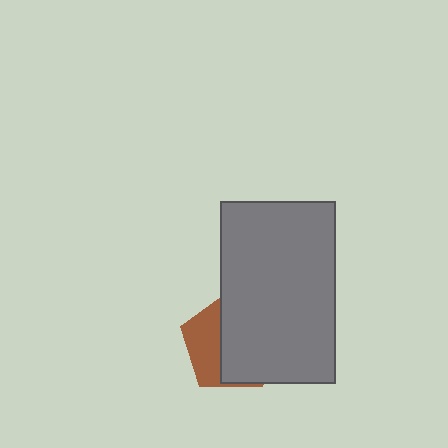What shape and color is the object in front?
The object in front is a gray rectangle.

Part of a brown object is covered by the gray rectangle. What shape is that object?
It is a pentagon.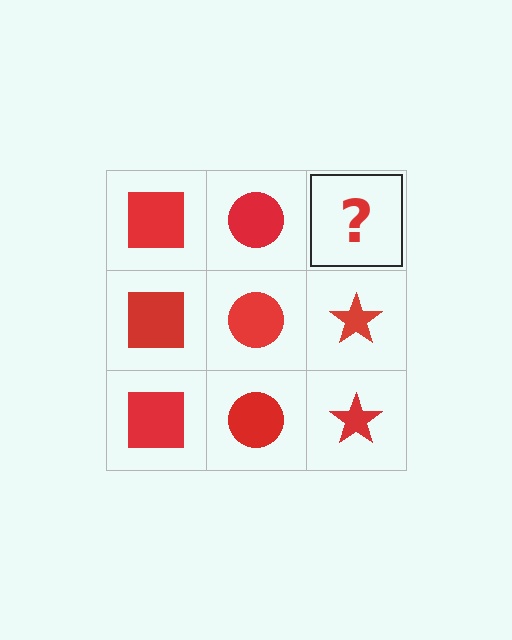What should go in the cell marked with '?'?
The missing cell should contain a red star.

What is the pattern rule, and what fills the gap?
The rule is that each column has a consistent shape. The gap should be filled with a red star.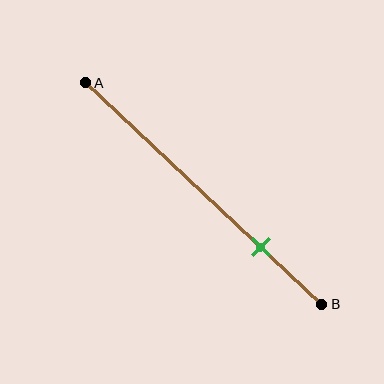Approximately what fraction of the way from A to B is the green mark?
The green mark is approximately 75% of the way from A to B.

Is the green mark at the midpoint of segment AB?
No, the mark is at about 75% from A, not at the 50% midpoint.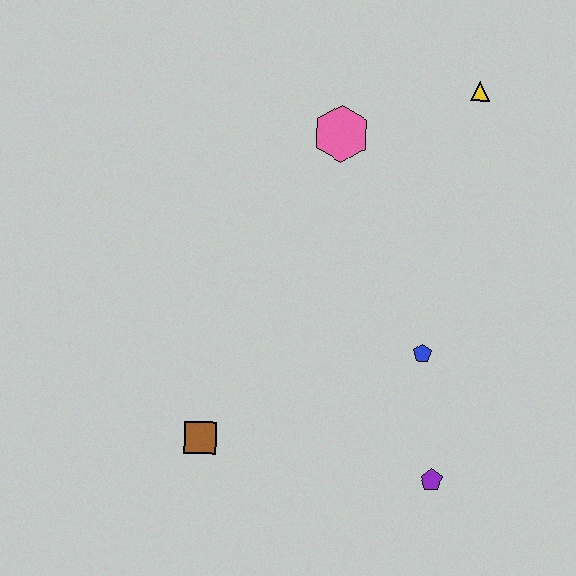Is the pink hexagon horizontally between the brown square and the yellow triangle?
Yes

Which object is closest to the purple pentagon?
The blue pentagon is closest to the purple pentagon.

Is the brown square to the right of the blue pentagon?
No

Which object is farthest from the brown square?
The yellow triangle is farthest from the brown square.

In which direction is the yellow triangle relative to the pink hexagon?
The yellow triangle is to the right of the pink hexagon.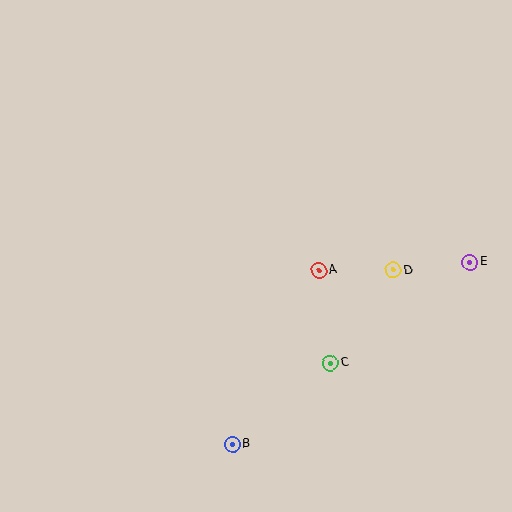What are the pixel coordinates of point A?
Point A is at (319, 270).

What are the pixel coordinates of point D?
Point D is at (393, 270).